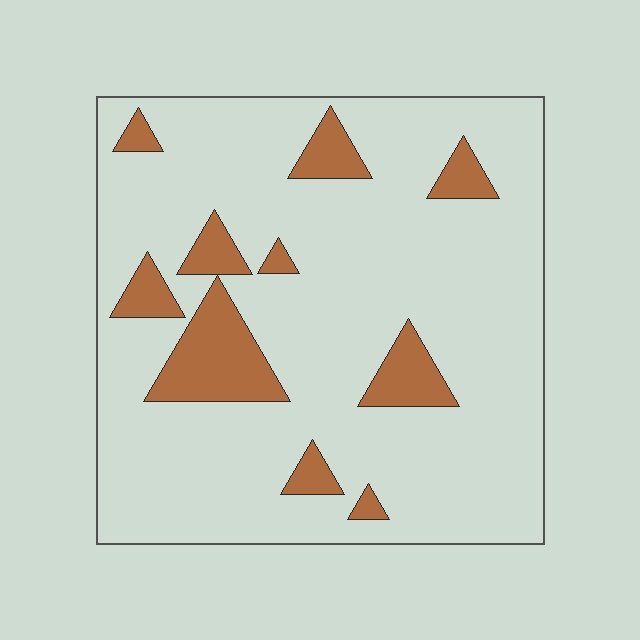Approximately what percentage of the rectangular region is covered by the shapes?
Approximately 15%.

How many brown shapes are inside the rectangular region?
10.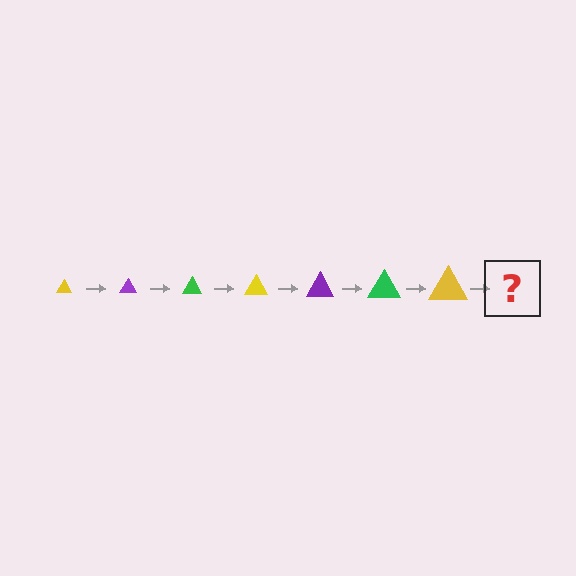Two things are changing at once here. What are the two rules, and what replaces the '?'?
The two rules are that the triangle grows larger each step and the color cycles through yellow, purple, and green. The '?' should be a purple triangle, larger than the previous one.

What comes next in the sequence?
The next element should be a purple triangle, larger than the previous one.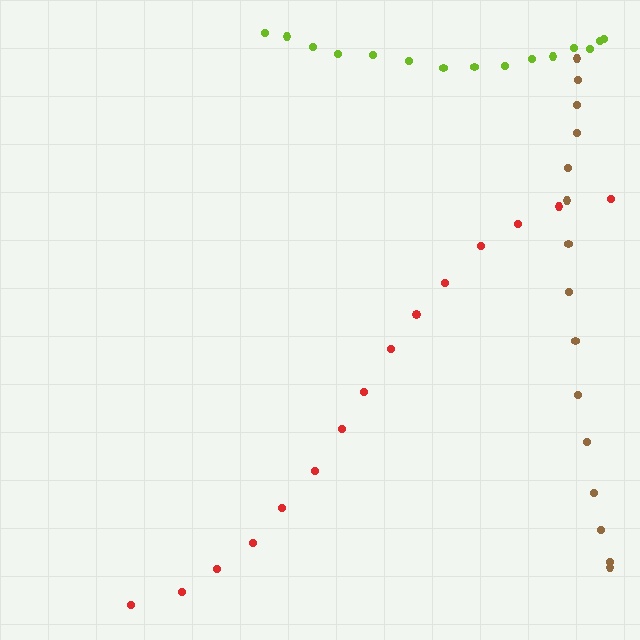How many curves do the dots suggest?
There are 3 distinct paths.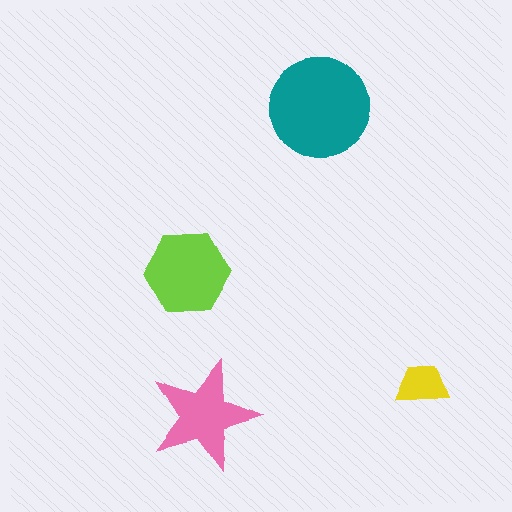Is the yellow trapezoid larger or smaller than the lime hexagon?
Smaller.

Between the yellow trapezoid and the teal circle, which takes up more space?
The teal circle.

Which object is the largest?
The teal circle.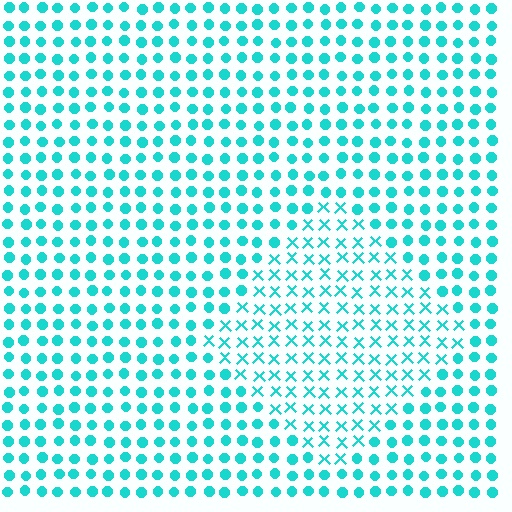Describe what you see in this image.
The image is filled with small cyan elements arranged in a uniform grid. A diamond-shaped region contains X marks, while the surrounding area contains circles. The boundary is defined purely by the change in element shape.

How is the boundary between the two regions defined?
The boundary is defined by a change in element shape: X marks inside vs. circles outside. All elements share the same color and spacing.